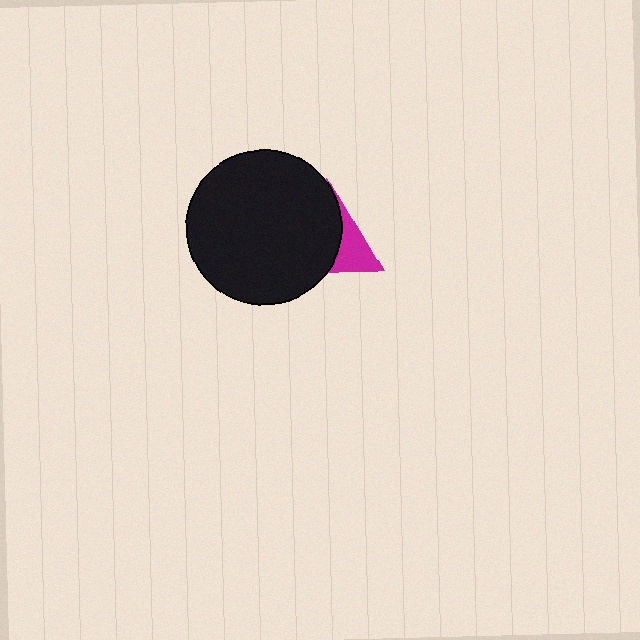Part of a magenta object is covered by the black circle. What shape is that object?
It is a triangle.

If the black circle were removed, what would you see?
You would see the complete magenta triangle.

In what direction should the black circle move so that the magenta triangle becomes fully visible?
The black circle should move left. That is the shortest direction to clear the overlap and leave the magenta triangle fully visible.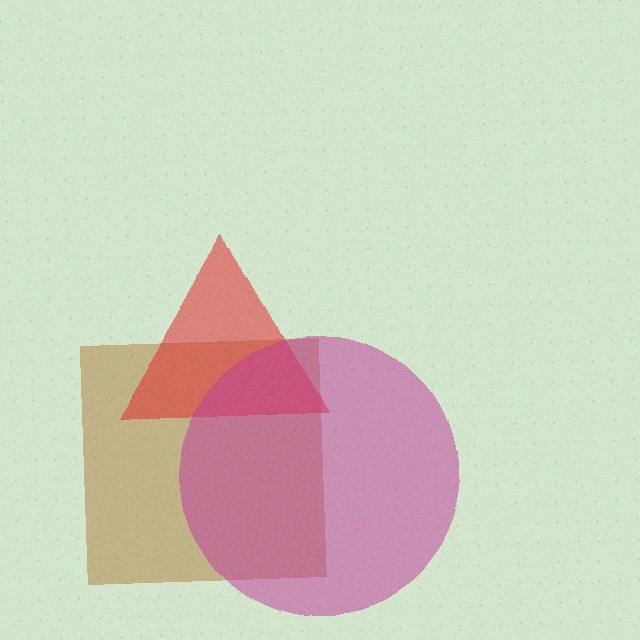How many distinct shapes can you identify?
There are 3 distinct shapes: a brown square, a red triangle, a magenta circle.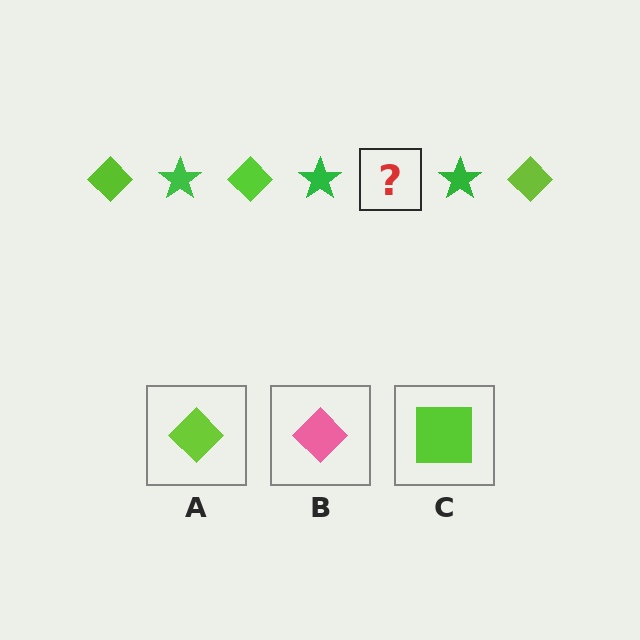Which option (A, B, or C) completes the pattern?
A.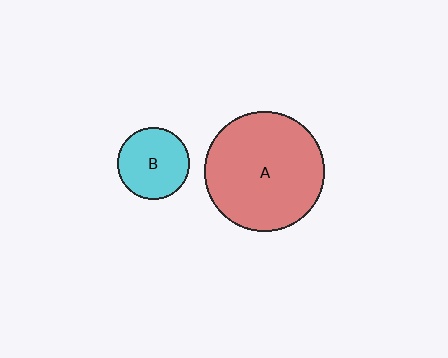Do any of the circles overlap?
No, none of the circles overlap.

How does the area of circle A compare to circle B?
Approximately 2.8 times.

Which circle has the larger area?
Circle A (red).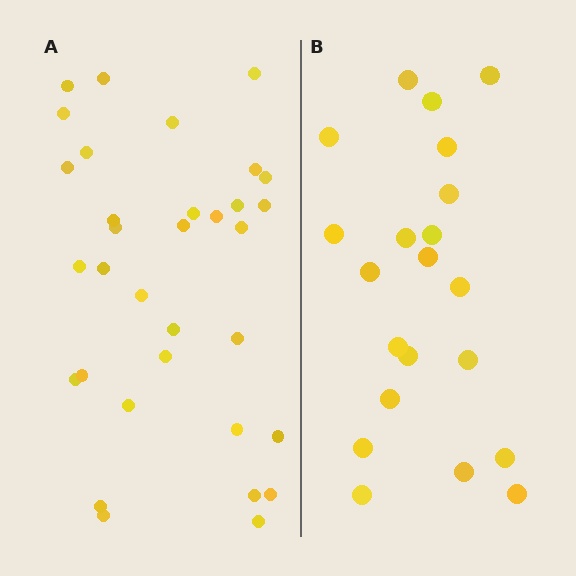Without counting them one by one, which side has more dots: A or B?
Region A (the left region) has more dots.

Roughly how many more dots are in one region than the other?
Region A has roughly 12 or so more dots than region B.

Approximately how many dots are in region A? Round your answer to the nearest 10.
About 30 dots. (The exact count is 33, which rounds to 30.)